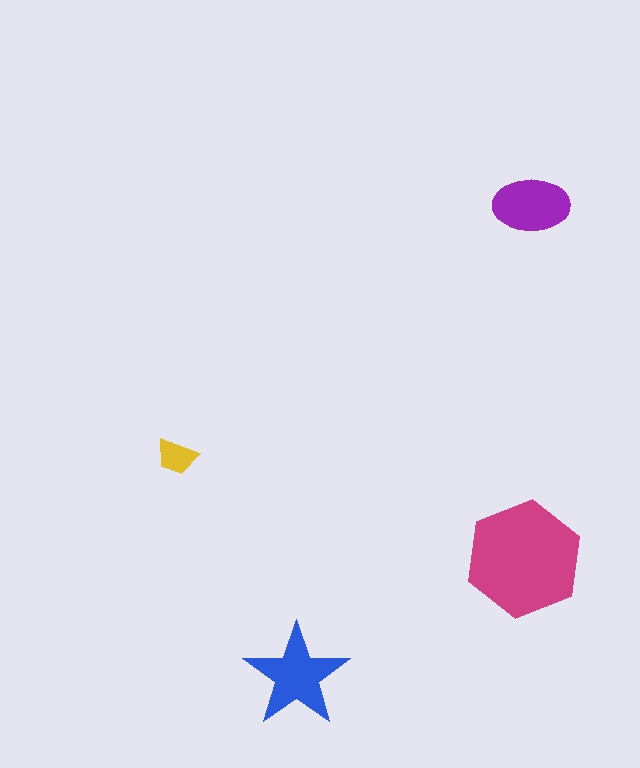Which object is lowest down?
The blue star is bottommost.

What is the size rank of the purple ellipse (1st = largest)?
3rd.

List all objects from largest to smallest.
The magenta hexagon, the blue star, the purple ellipse, the yellow trapezoid.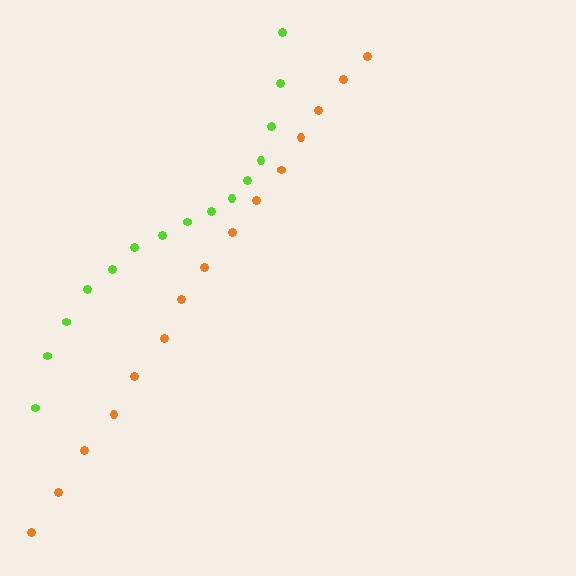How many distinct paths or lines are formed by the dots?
There are 2 distinct paths.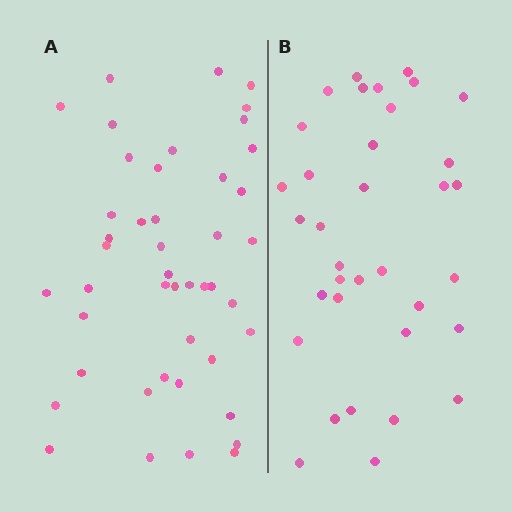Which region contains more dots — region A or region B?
Region A (the left region) has more dots.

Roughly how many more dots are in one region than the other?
Region A has roughly 10 or so more dots than region B.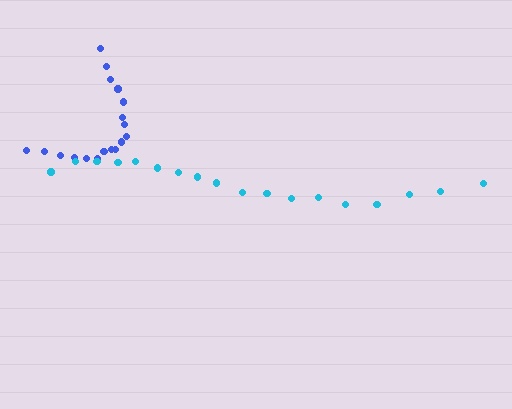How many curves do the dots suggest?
There are 2 distinct paths.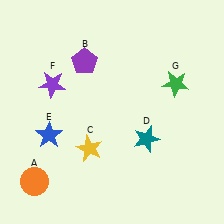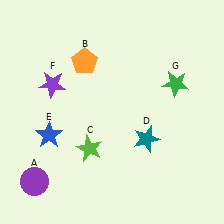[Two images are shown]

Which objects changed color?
A changed from orange to purple. B changed from purple to orange. C changed from yellow to lime.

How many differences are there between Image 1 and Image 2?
There are 3 differences between the two images.